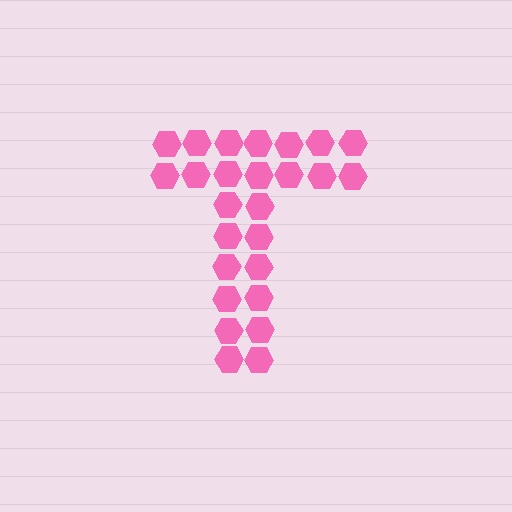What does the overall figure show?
The overall figure shows the letter T.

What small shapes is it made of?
It is made of small hexagons.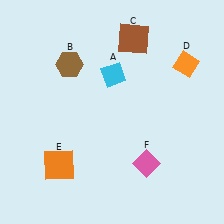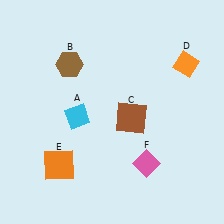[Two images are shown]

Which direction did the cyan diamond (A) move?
The cyan diamond (A) moved down.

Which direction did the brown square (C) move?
The brown square (C) moved down.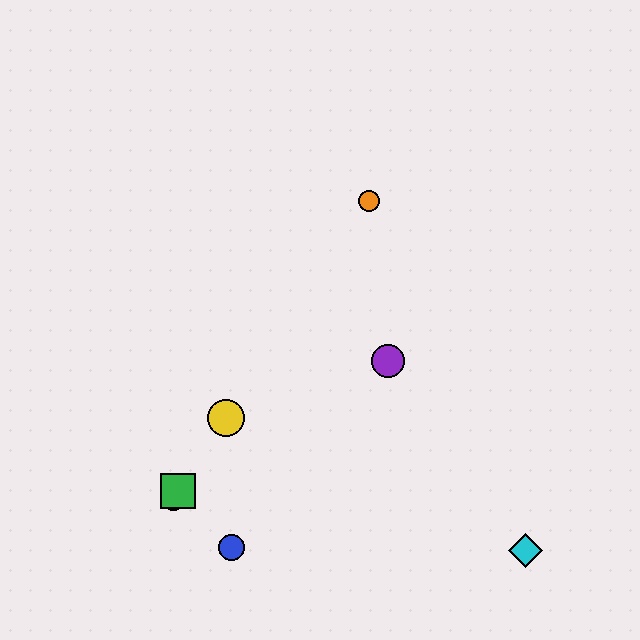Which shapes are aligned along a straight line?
The red circle, the green square, the yellow circle, the orange circle are aligned along a straight line.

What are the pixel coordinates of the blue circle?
The blue circle is at (232, 547).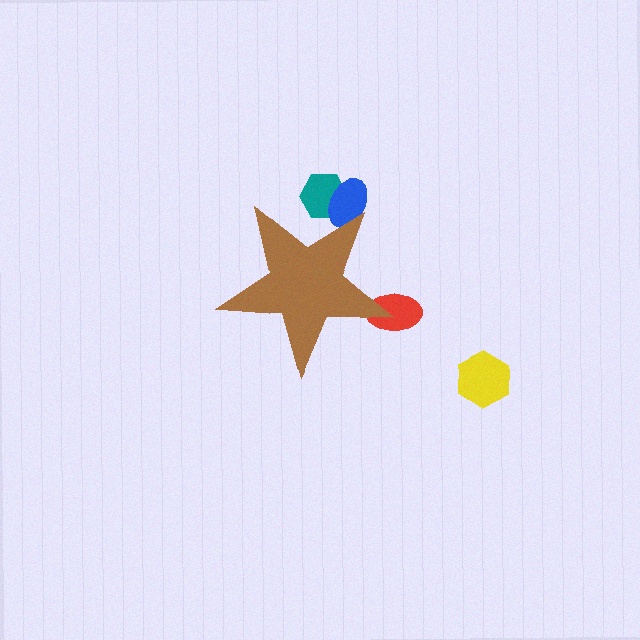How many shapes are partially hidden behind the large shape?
3 shapes are partially hidden.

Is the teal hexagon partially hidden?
Yes, the teal hexagon is partially hidden behind the brown star.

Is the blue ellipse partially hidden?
Yes, the blue ellipse is partially hidden behind the brown star.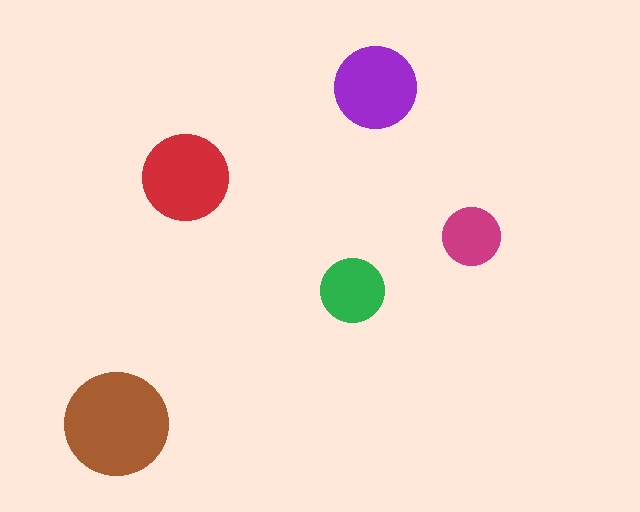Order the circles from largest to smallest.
the brown one, the red one, the purple one, the green one, the magenta one.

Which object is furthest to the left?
The brown circle is leftmost.